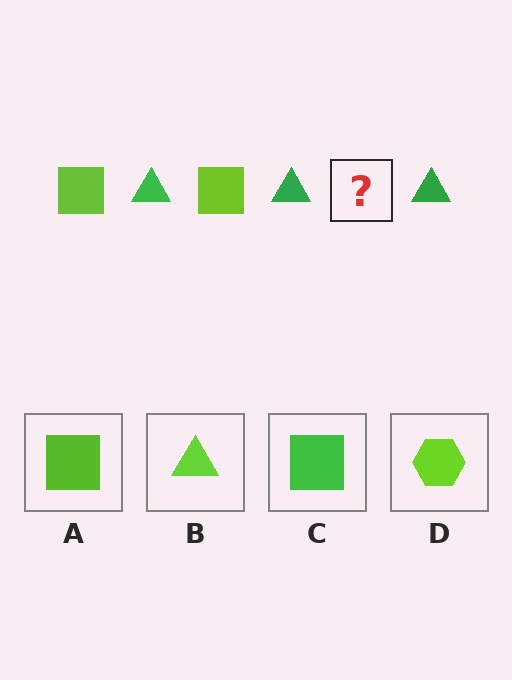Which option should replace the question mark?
Option A.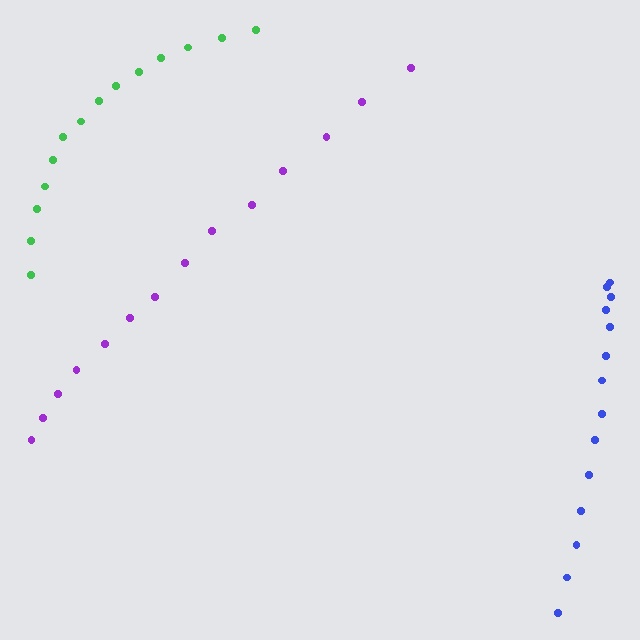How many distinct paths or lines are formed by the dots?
There are 3 distinct paths.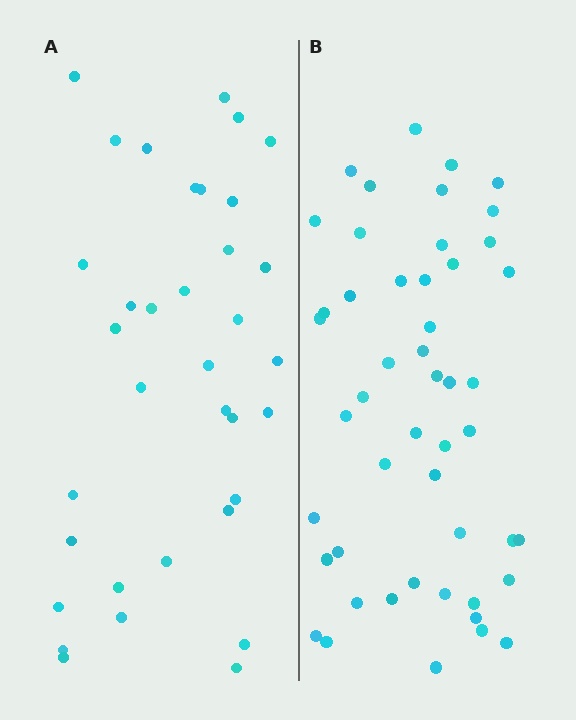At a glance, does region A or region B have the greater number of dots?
Region B (the right region) has more dots.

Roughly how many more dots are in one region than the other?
Region B has approximately 15 more dots than region A.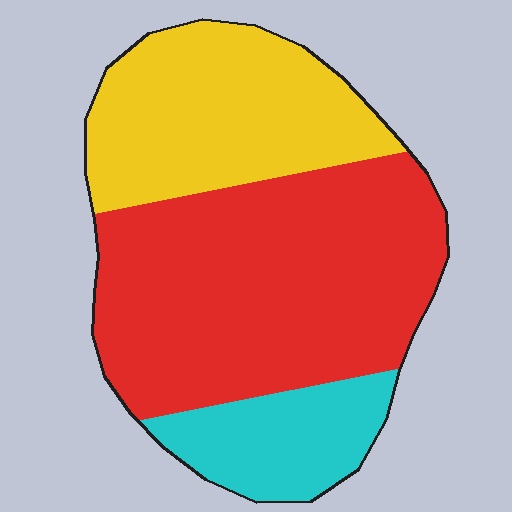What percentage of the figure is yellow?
Yellow takes up about one third (1/3) of the figure.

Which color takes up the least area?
Cyan, at roughly 15%.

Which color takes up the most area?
Red, at roughly 55%.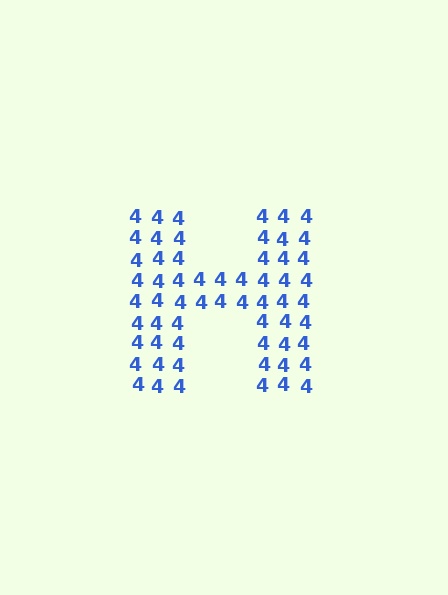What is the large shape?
The large shape is the letter H.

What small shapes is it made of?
It is made of small digit 4's.